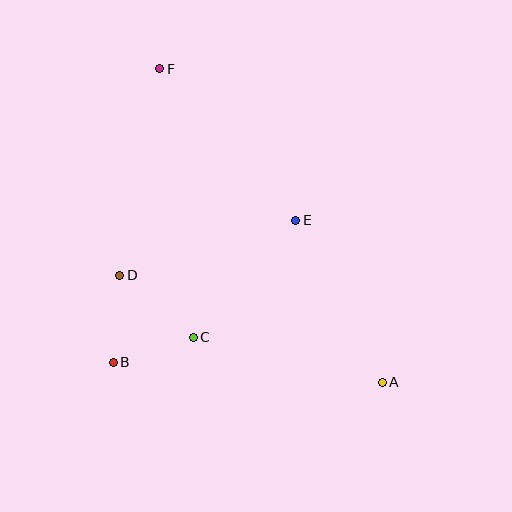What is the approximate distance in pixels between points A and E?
The distance between A and E is approximately 184 pixels.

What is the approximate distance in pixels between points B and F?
The distance between B and F is approximately 297 pixels.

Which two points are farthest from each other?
Points A and F are farthest from each other.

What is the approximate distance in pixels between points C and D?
The distance between C and D is approximately 96 pixels.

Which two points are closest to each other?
Points B and C are closest to each other.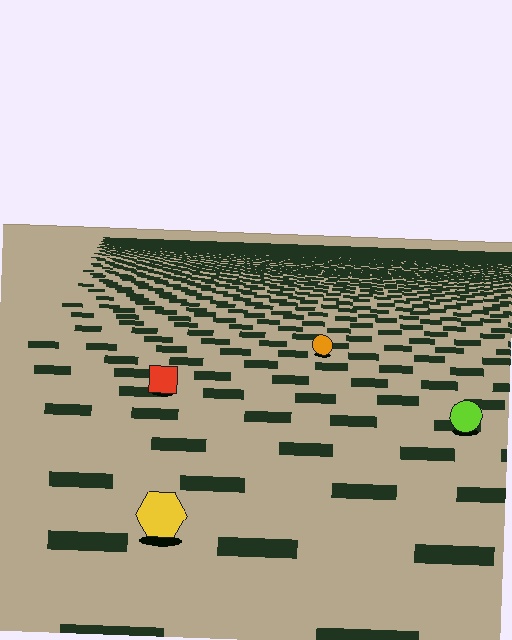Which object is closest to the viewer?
The yellow hexagon is closest. The texture marks near it are larger and more spread out.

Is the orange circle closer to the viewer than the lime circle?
No. The lime circle is closer — you can tell from the texture gradient: the ground texture is coarser near it.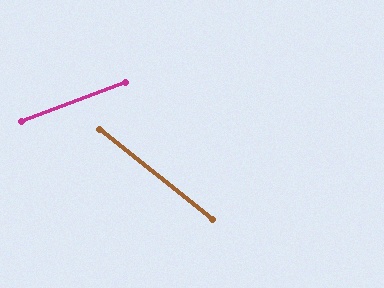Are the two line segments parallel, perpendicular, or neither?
Neither parallel nor perpendicular — they differ by about 59°.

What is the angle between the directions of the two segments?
Approximately 59 degrees.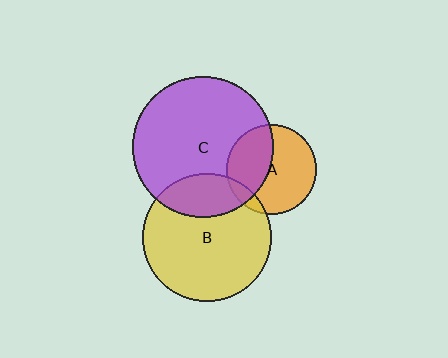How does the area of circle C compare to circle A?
Approximately 2.4 times.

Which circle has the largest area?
Circle C (purple).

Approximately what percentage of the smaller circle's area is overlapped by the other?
Approximately 25%.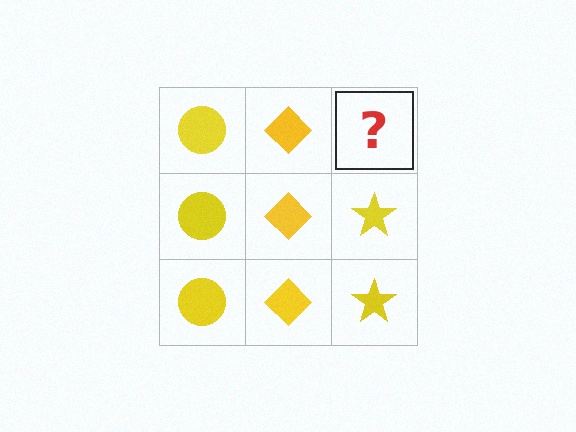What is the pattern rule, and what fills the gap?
The rule is that each column has a consistent shape. The gap should be filled with a yellow star.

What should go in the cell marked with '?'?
The missing cell should contain a yellow star.